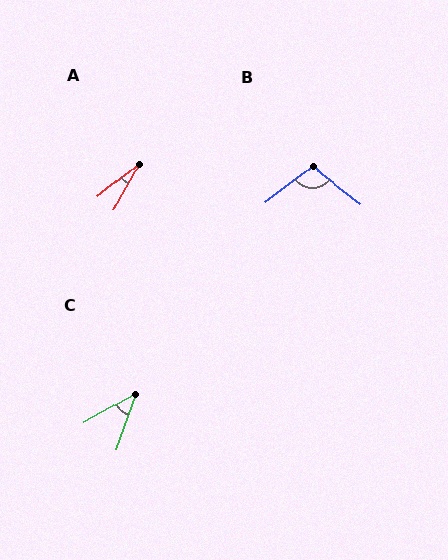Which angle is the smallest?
A, at approximately 23 degrees.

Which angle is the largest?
B, at approximately 105 degrees.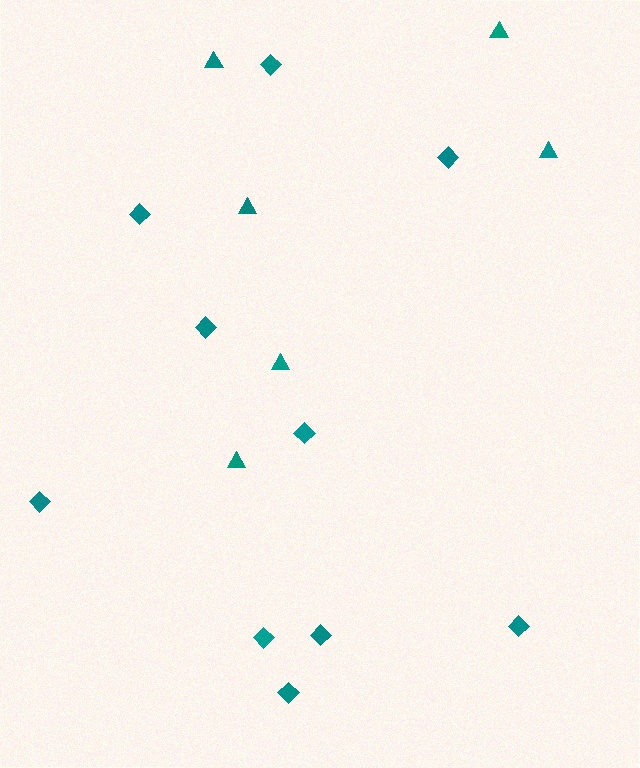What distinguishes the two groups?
There are 2 groups: one group of triangles (6) and one group of diamonds (10).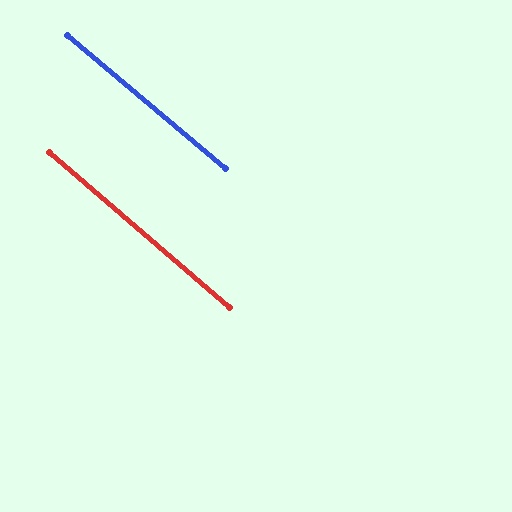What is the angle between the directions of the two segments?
Approximately 1 degree.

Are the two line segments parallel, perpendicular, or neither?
Parallel — their directions differ by only 0.5°.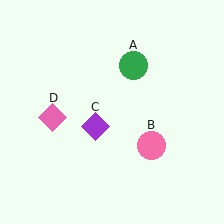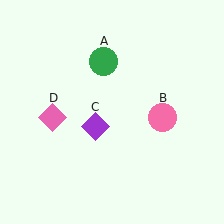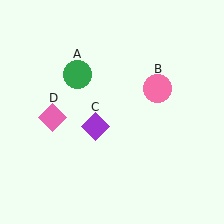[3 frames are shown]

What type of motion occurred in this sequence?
The green circle (object A), pink circle (object B) rotated counterclockwise around the center of the scene.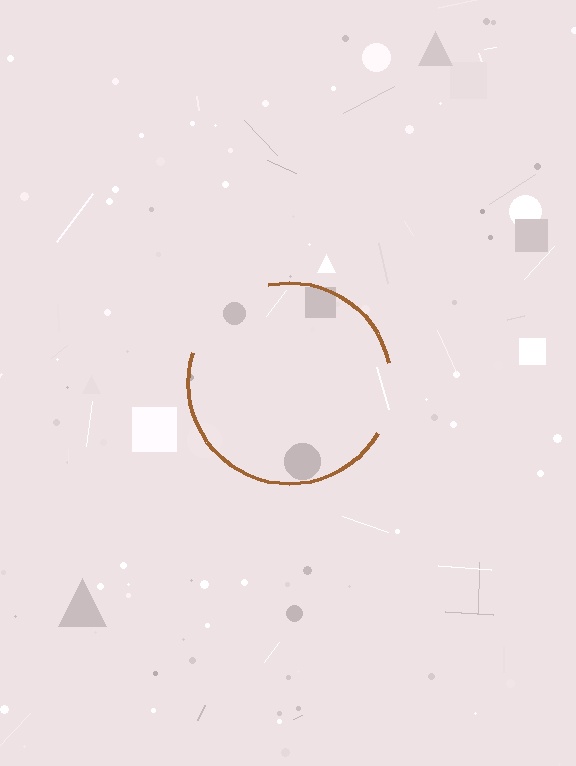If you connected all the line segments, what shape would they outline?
They would outline a circle.